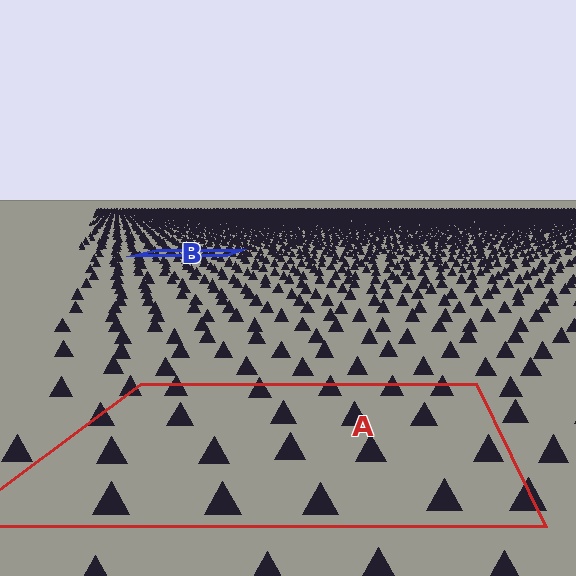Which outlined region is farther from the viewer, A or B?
Region B is farther from the viewer — the texture elements inside it appear smaller and more densely packed.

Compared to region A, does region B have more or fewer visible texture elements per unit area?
Region B has more texture elements per unit area — they are packed more densely because it is farther away.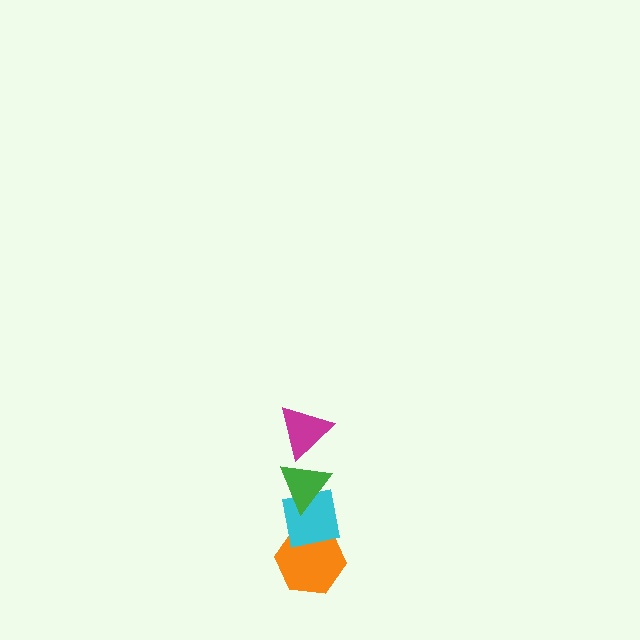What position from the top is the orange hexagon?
The orange hexagon is 4th from the top.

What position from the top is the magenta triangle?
The magenta triangle is 1st from the top.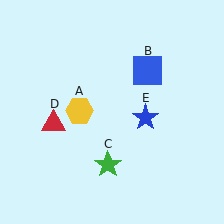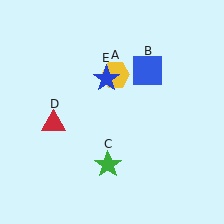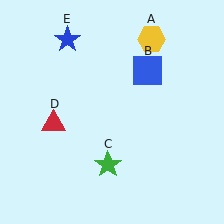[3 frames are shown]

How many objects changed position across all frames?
2 objects changed position: yellow hexagon (object A), blue star (object E).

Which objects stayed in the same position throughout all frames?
Blue square (object B) and green star (object C) and red triangle (object D) remained stationary.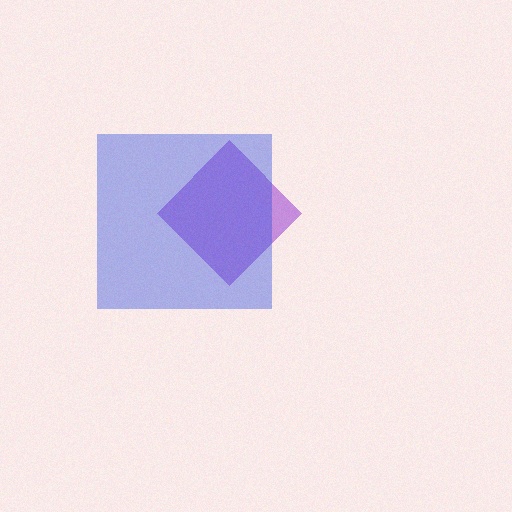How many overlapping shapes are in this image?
There are 2 overlapping shapes in the image.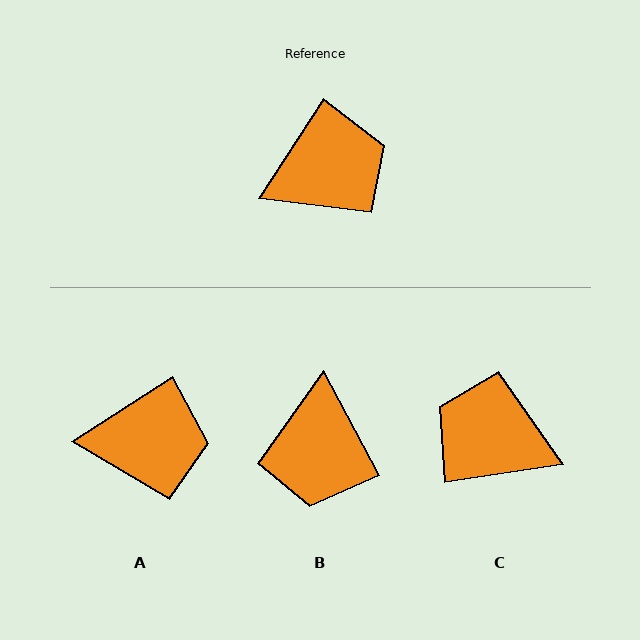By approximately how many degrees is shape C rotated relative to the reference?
Approximately 132 degrees counter-clockwise.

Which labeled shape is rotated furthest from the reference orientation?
C, about 132 degrees away.